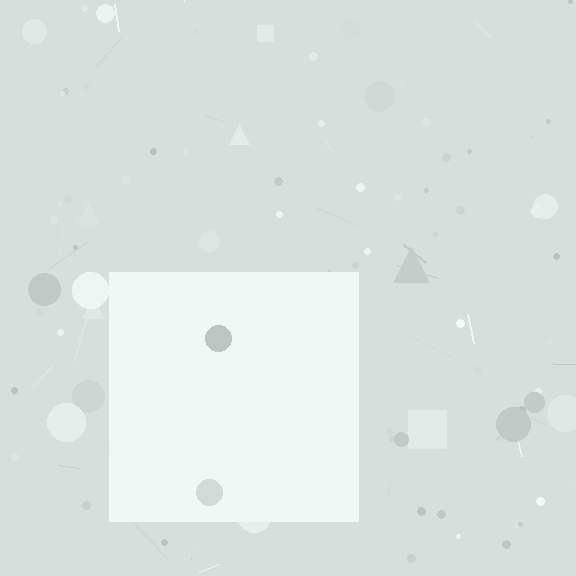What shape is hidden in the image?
A square is hidden in the image.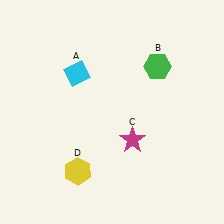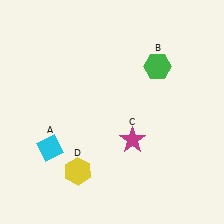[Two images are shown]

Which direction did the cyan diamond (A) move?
The cyan diamond (A) moved down.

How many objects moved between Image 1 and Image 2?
1 object moved between the two images.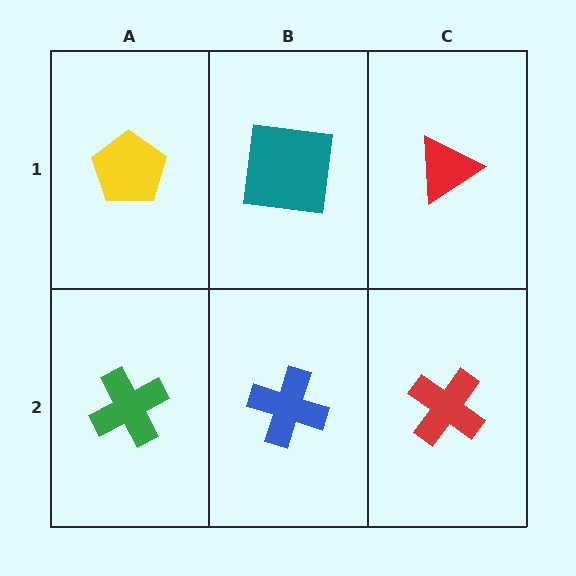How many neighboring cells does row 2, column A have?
2.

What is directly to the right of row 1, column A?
A teal square.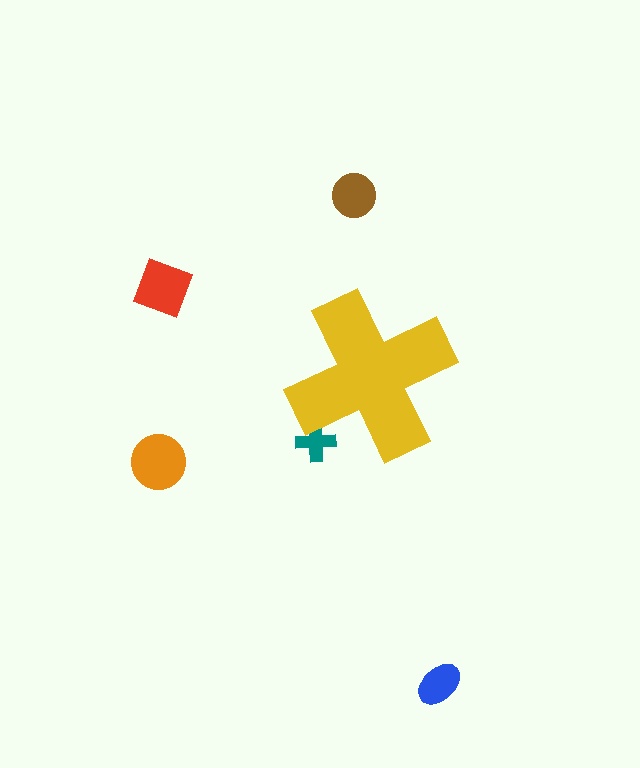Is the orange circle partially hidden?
No, the orange circle is fully visible.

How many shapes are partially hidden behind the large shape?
1 shape is partially hidden.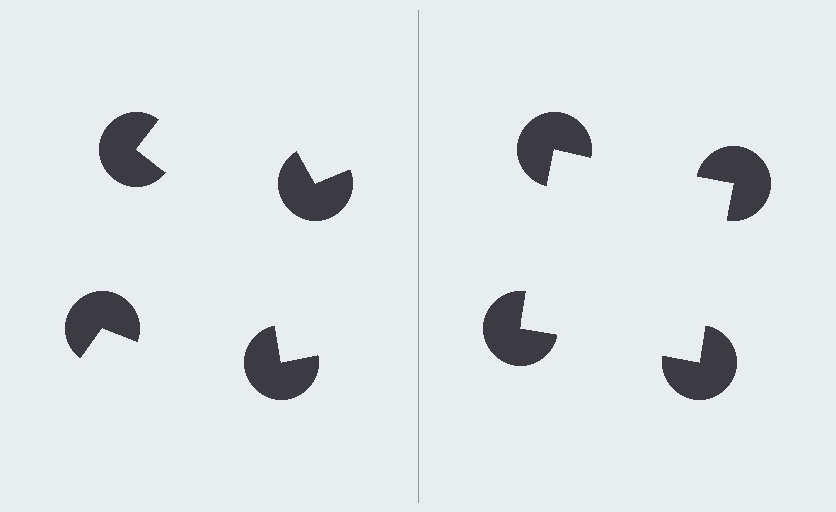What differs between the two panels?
The pac-man discs are positioned identically on both sides; only the wedge orientations differ. On the right they align to a square; on the left they are misaligned.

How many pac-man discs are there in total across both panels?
8 — 4 on each side.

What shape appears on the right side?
An illusory square.